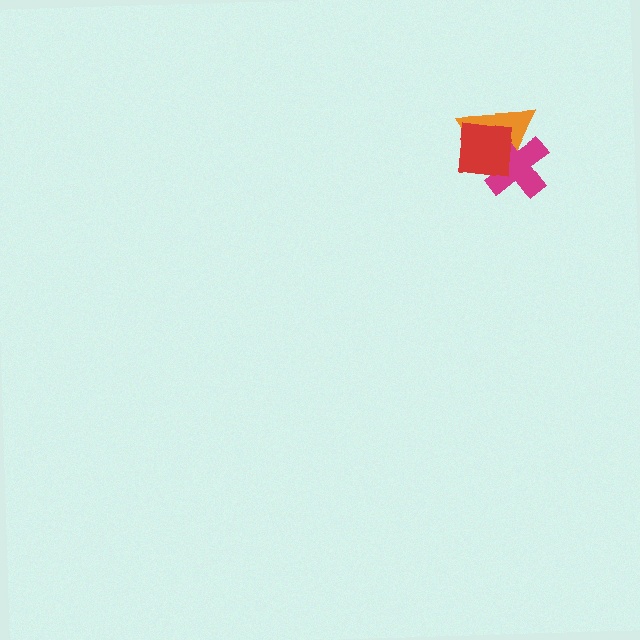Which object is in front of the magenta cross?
The red square is in front of the magenta cross.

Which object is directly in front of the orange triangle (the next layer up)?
The magenta cross is directly in front of the orange triangle.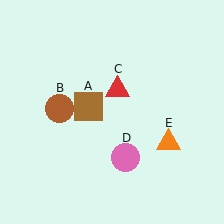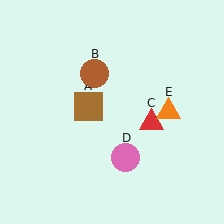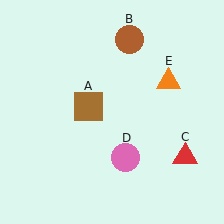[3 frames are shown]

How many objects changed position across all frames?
3 objects changed position: brown circle (object B), red triangle (object C), orange triangle (object E).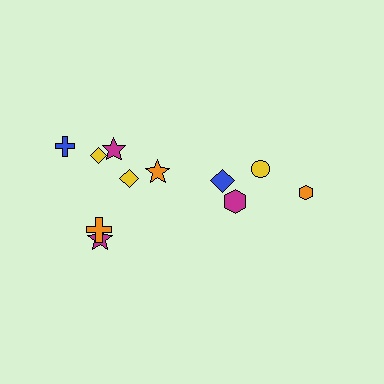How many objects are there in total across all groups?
There are 11 objects.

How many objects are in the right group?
There are 4 objects.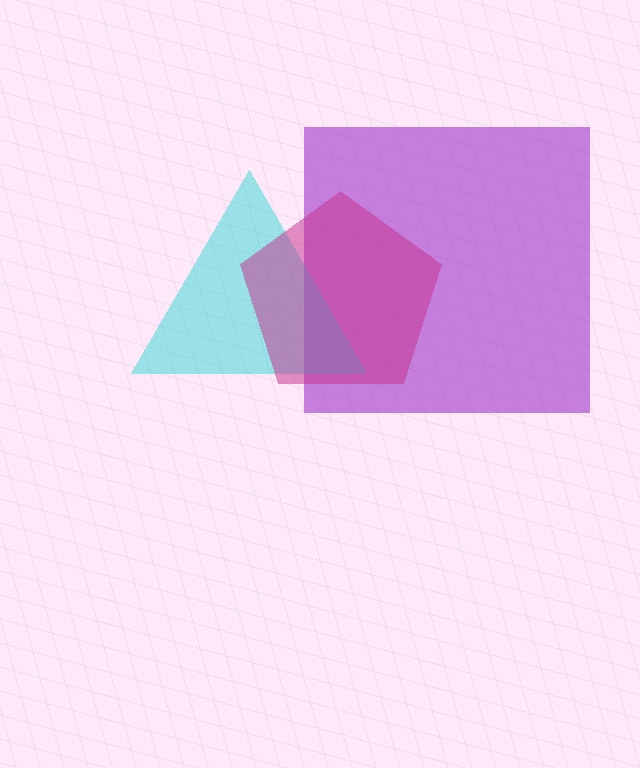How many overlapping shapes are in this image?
There are 3 overlapping shapes in the image.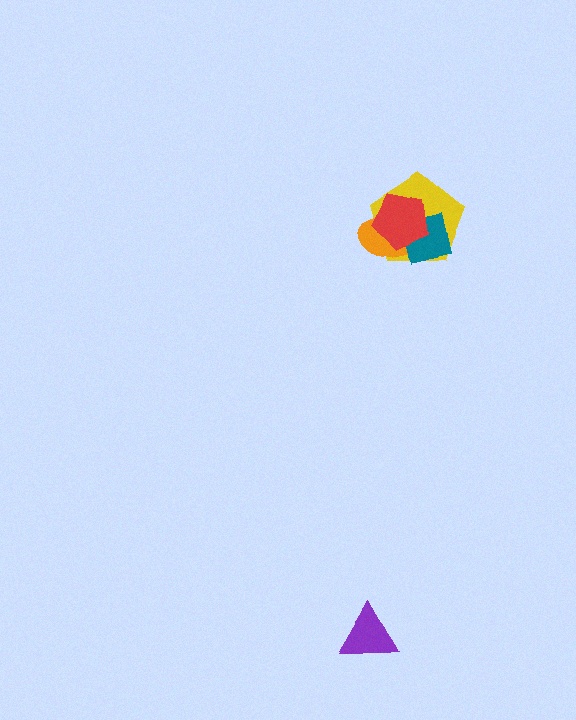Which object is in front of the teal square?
The red pentagon is in front of the teal square.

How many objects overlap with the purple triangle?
0 objects overlap with the purple triangle.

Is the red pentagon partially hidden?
No, no other shape covers it.